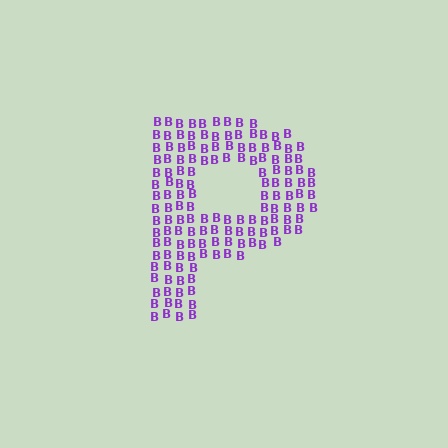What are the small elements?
The small elements are letter B's.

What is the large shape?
The large shape is the letter P.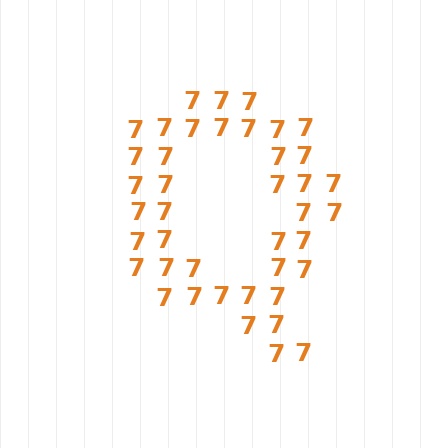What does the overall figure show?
The overall figure shows the letter Q.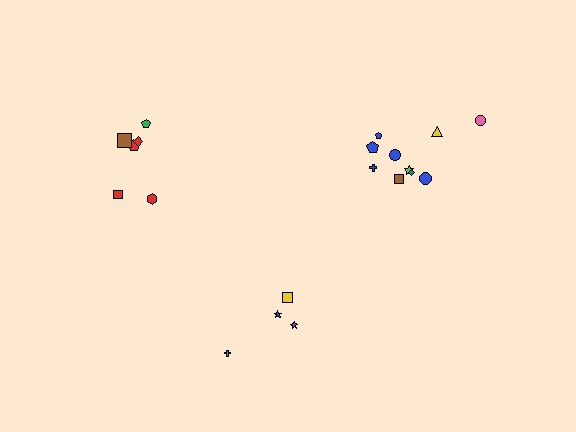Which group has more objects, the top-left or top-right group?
The top-right group.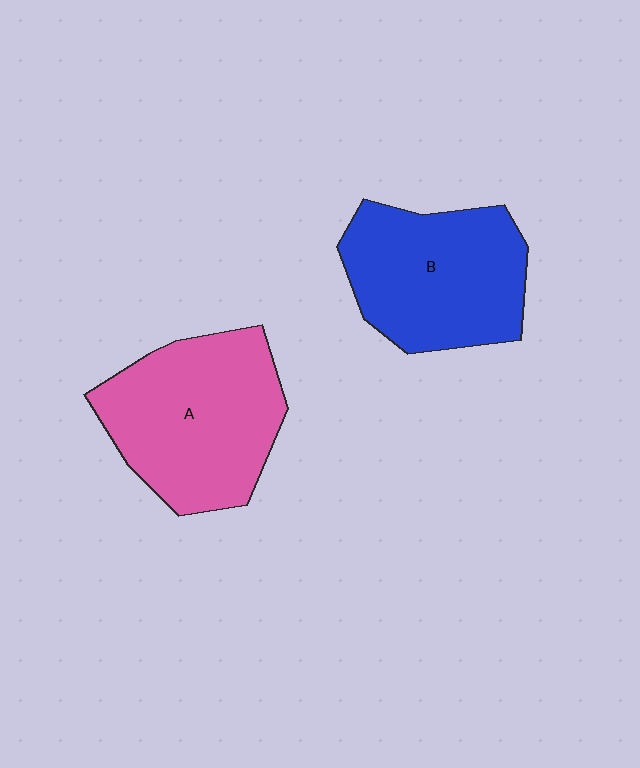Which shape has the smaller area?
Shape B (blue).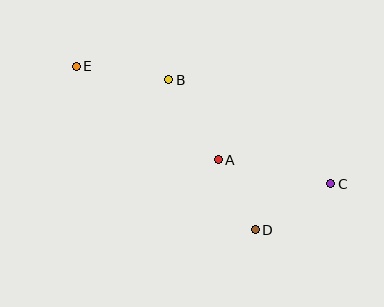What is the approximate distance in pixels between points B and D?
The distance between B and D is approximately 173 pixels.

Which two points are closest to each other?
Points A and D are closest to each other.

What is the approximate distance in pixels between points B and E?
The distance between B and E is approximately 93 pixels.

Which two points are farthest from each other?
Points C and E are farthest from each other.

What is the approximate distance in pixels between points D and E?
The distance between D and E is approximately 242 pixels.